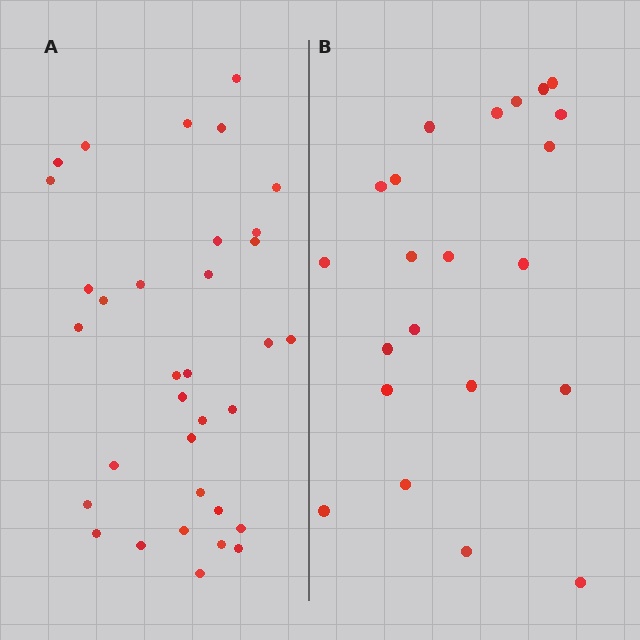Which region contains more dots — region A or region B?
Region A (the left region) has more dots.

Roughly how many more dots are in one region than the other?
Region A has roughly 12 or so more dots than region B.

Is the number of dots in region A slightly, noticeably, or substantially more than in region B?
Region A has substantially more. The ratio is roughly 1.5 to 1.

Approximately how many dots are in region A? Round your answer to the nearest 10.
About 30 dots. (The exact count is 34, which rounds to 30.)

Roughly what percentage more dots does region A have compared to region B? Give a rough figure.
About 55% more.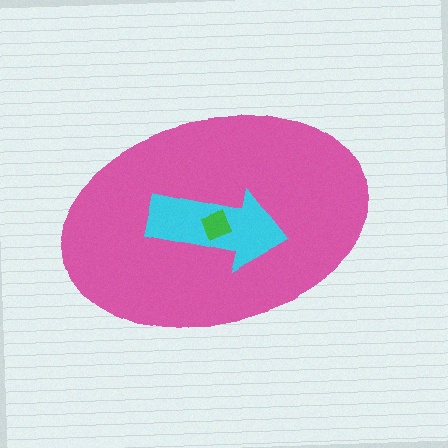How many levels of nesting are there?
3.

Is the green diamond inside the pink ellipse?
Yes.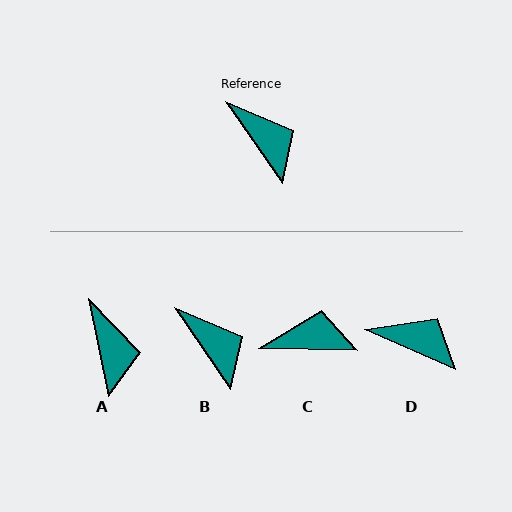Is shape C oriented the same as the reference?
No, it is off by about 54 degrees.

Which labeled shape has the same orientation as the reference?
B.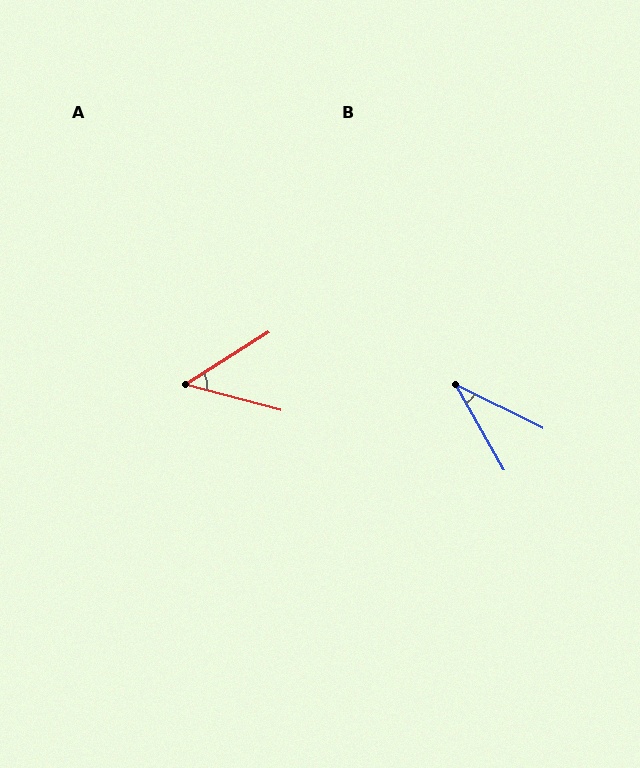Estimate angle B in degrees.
Approximately 34 degrees.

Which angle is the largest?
A, at approximately 47 degrees.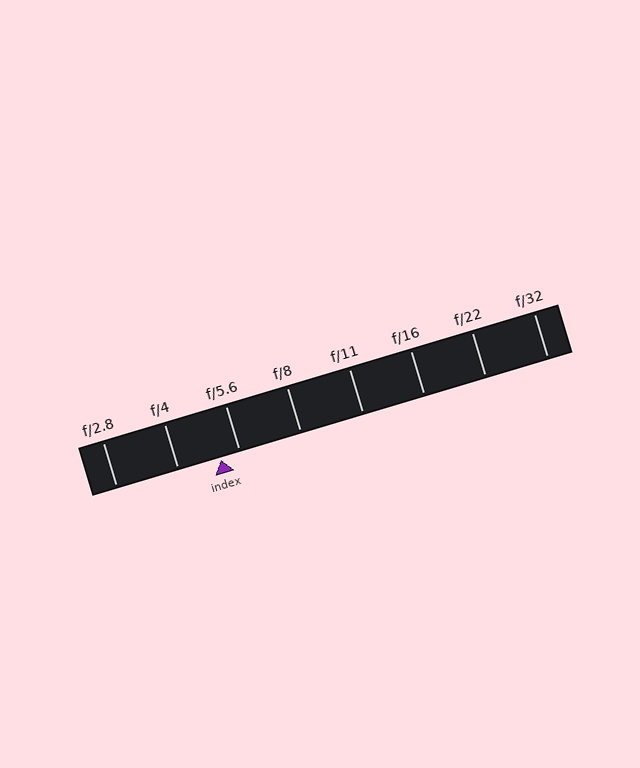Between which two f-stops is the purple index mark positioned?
The index mark is between f/4 and f/5.6.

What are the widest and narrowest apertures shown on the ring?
The widest aperture shown is f/2.8 and the narrowest is f/32.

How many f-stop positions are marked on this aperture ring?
There are 8 f-stop positions marked.